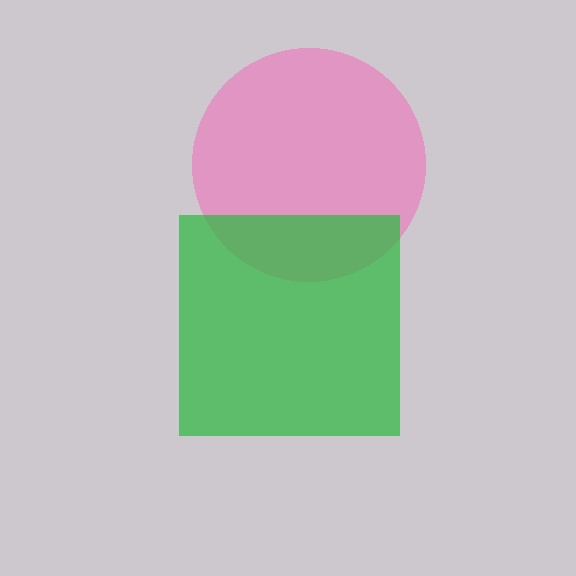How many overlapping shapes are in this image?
There are 2 overlapping shapes in the image.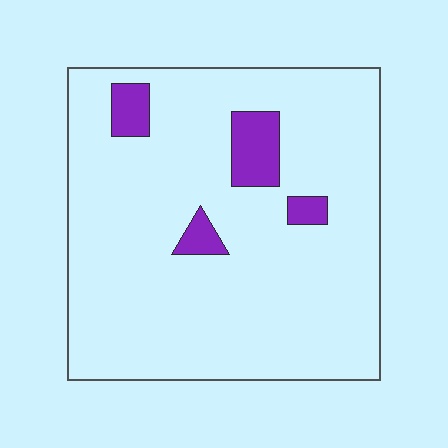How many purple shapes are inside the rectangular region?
4.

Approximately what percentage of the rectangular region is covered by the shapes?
Approximately 10%.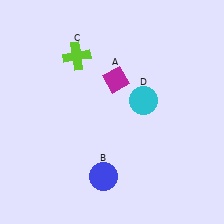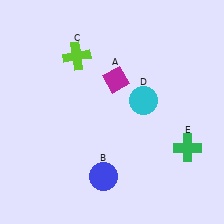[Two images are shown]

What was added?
A green cross (E) was added in Image 2.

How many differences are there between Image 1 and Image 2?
There is 1 difference between the two images.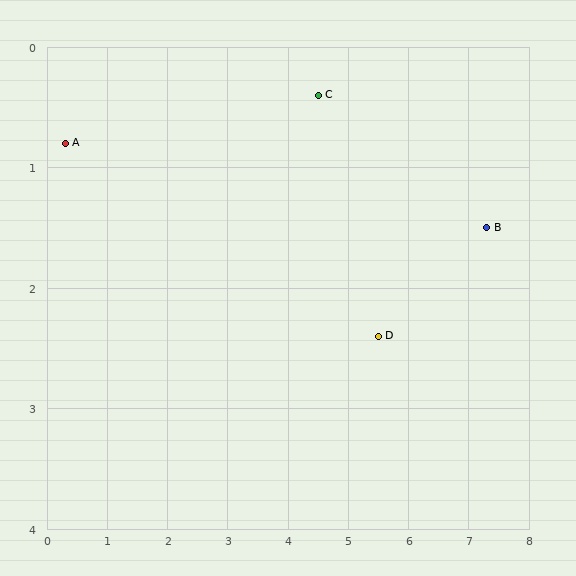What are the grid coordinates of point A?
Point A is at approximately (0.3, 0.8).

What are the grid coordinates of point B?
Point B is at approximately (7.3, 1.5).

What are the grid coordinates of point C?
Point C is at approximately (4.5, 0.4).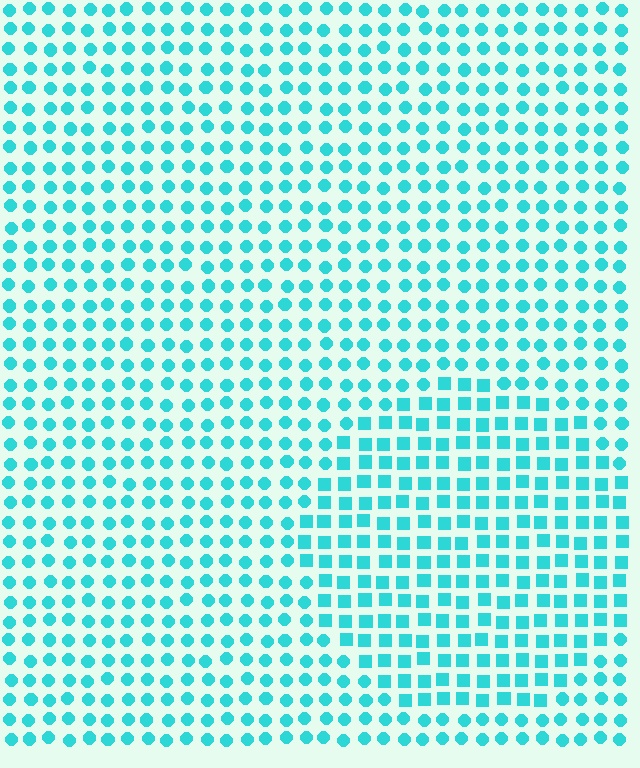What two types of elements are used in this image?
The image uses squares inside the circle region and circles outside it.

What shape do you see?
I see a circle.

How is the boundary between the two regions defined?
The boundary is defined by a change in element shape: squares inside vs. circles outside. All elements share the same color and spacing.